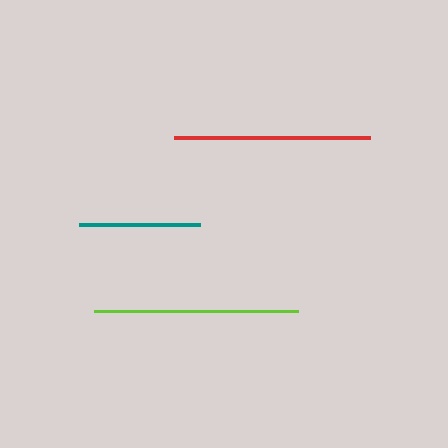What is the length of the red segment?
The red segment is approximately 196 pixels long.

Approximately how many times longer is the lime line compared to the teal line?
The lime line is approximately 1.7 times the length of the teal line.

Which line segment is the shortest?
The teal line is the shortest at approximately 121 pixels.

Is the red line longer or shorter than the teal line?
The red line is longer than the teal line.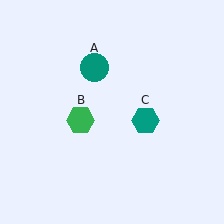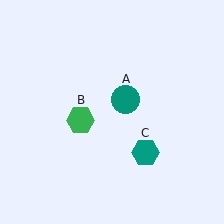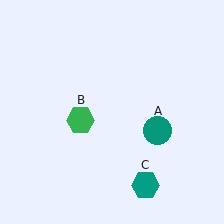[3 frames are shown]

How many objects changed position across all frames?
2 objects changed position: teal circle (object A), teal hexagon (object C).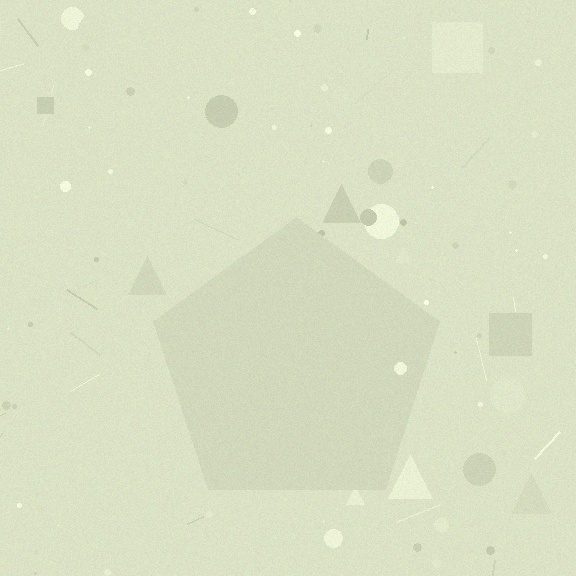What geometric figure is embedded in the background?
A pentagon is embedded in the background.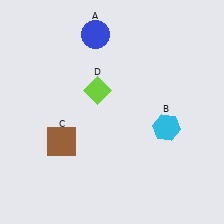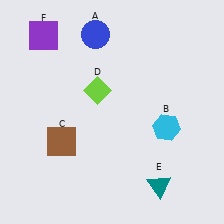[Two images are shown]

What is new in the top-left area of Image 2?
A purple square (F) was added in the top-left area of Image 2.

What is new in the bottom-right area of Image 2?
A teal triangle (E) was added in the bottom-right area of Image 2.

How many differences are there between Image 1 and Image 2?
There are 2 differences between the two images.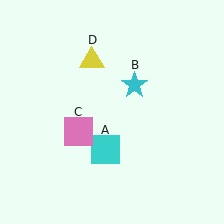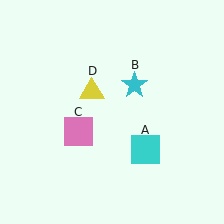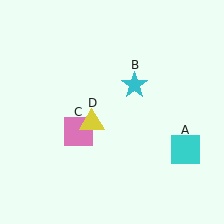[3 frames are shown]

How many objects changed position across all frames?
2 objects changed position: cyan square (object A), yellow triangle (object D).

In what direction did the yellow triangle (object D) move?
The yellow triangle (object D) moved down.